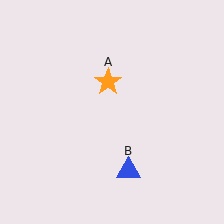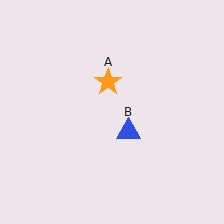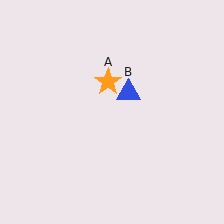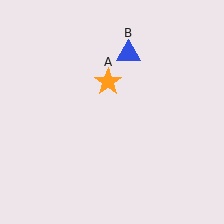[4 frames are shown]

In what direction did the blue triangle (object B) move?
The blue triangle (object B) moved up.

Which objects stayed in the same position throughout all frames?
Orange star (object A) remained stationary.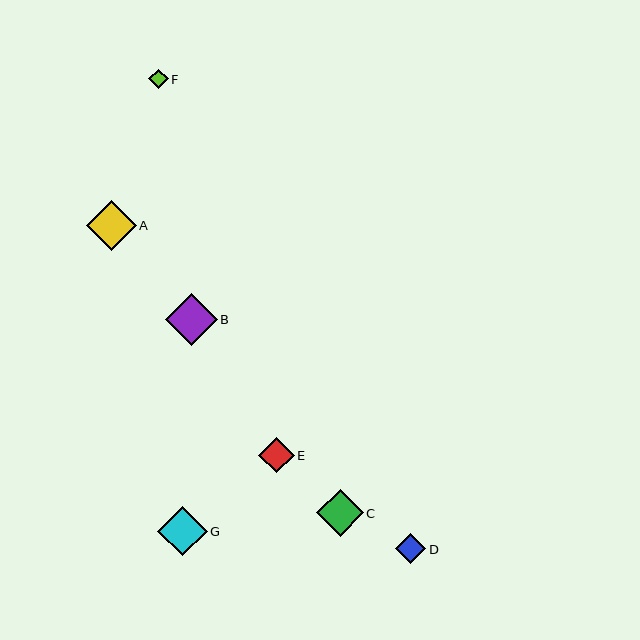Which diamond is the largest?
Diamond B is the largest with a size of approximately 52 pixels.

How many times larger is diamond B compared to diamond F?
Diamond B is approximately 2.7 times the size of diamond F.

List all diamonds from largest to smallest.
From largest to smallest: B, A, G, C, E, D, F.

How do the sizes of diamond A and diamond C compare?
Diamond A and diamond C are approximately the same size.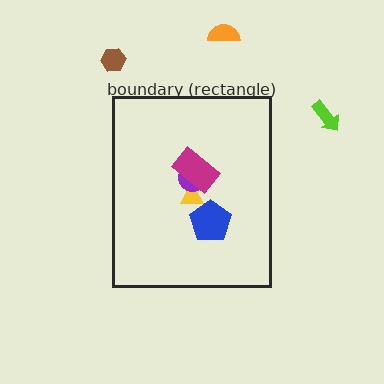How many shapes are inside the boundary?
4 inside, 3 outside.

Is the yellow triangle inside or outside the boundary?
Inside.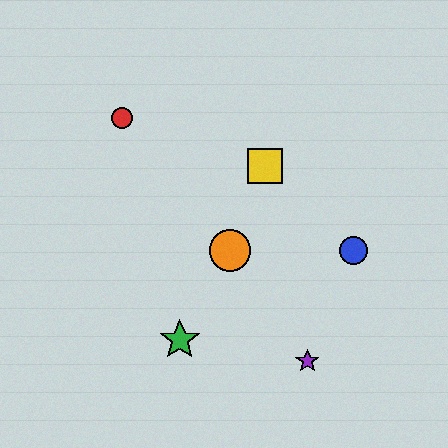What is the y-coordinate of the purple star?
The purple star is at y≈361.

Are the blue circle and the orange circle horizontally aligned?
Yes, both are at y≈250.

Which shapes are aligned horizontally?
The blue circle, the orange circle are aligned horizontally.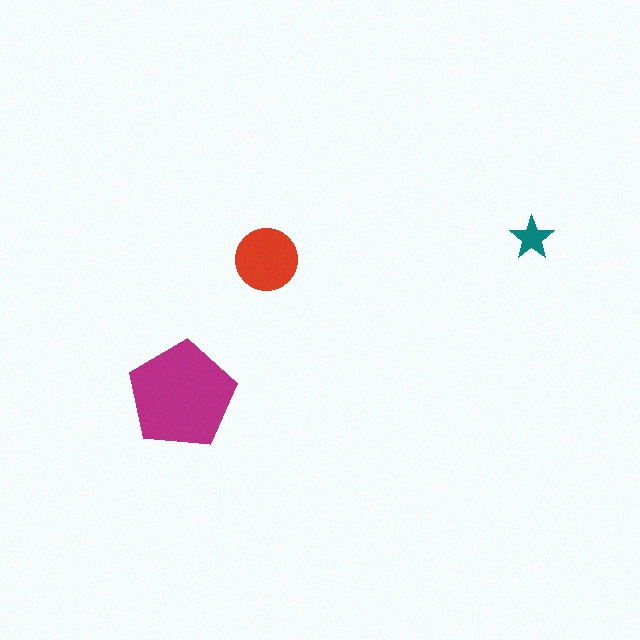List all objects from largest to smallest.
The magenta pentagon, the red circle, the teal star.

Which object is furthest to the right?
The teal star is rightmost.